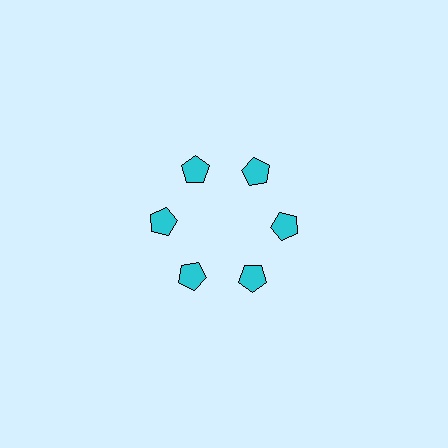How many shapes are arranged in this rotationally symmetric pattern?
There are 6 shapes, arranged in 6 groups of 1.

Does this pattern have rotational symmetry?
Yes, this pattern has 6-fold rotational symmetry. It looks the same after rotating 60 degrees around the center.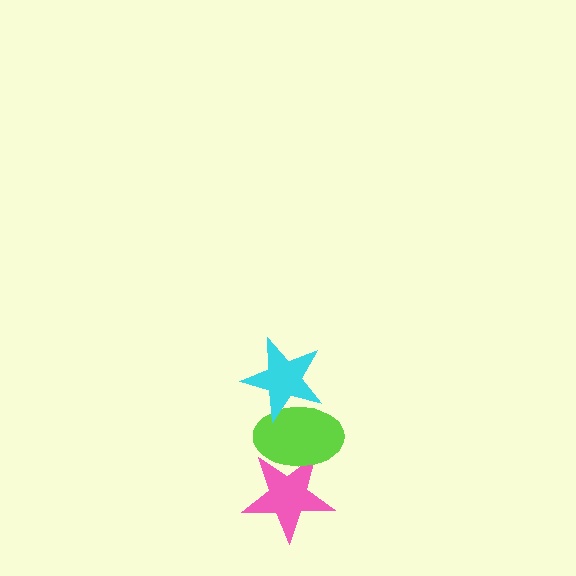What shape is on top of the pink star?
The lime ellipse is on top of the pink star.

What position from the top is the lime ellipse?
The lime ellipse is 2nd from the top.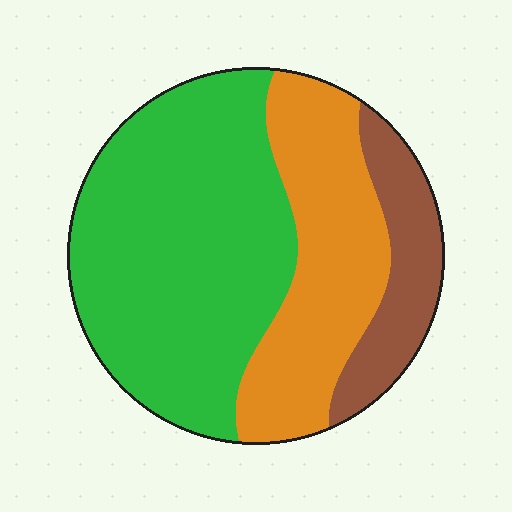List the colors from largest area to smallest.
From largest to smallest: green, orange, brown.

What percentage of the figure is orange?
Orange covers roughly 30% of the figure.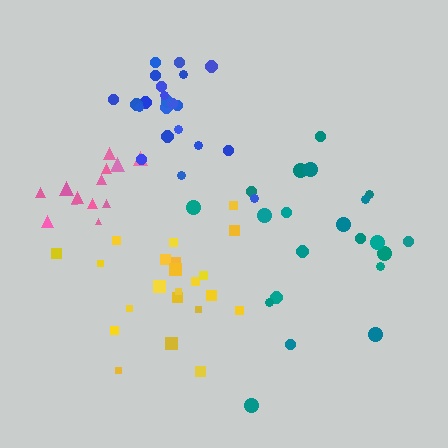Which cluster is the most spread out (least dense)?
Teal.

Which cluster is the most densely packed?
Blue.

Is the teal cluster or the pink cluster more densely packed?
Pink.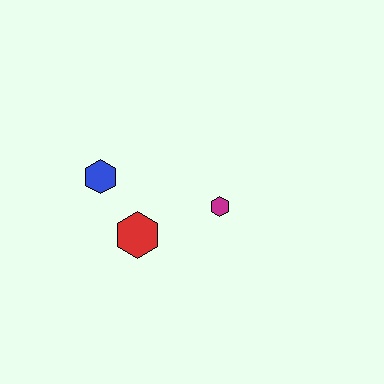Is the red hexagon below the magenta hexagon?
Yes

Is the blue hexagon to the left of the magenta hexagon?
Yes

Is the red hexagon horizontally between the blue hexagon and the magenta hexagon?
Yes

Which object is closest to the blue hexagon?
The red hexagon is closest to the blue hexagon.